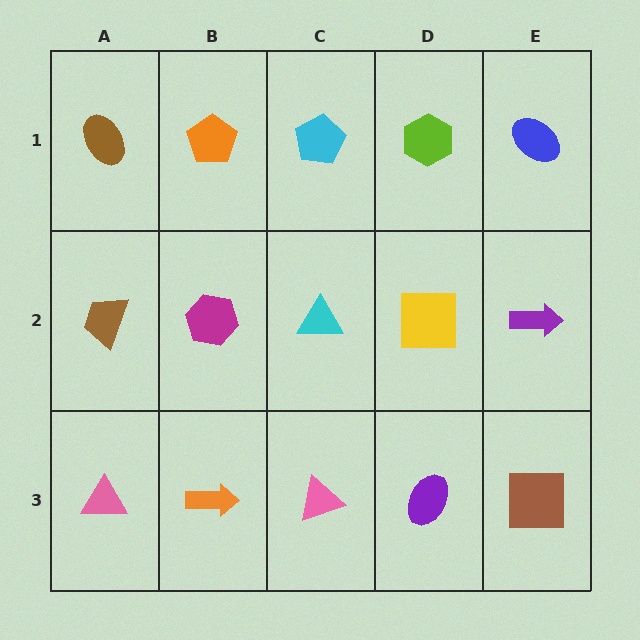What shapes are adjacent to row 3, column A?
A brown trapezoid (row 2, column A), an orange arrow (row 3, column B).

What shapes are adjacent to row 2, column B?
An orange pentagon (row 1, column B), an orange arrow (row 3, column B), a brown trapezoid (row 2, column A), a cyan triangle (row 2, column C).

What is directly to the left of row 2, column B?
A brown trapezoid.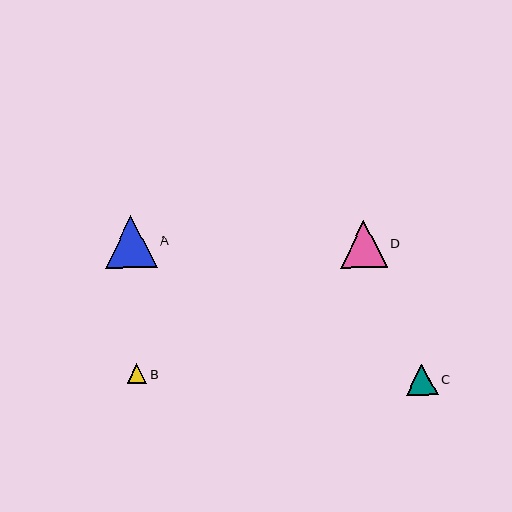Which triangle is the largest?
Triangle A is the largest with a size of approximately 52 pixels.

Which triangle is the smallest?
Triangle B is the smallest with a size of approximately 19 pixels.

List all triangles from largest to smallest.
From largest to smallest: A, D, C, B.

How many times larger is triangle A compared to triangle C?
Triangle A is approximately 1.6 times the size of triangle C.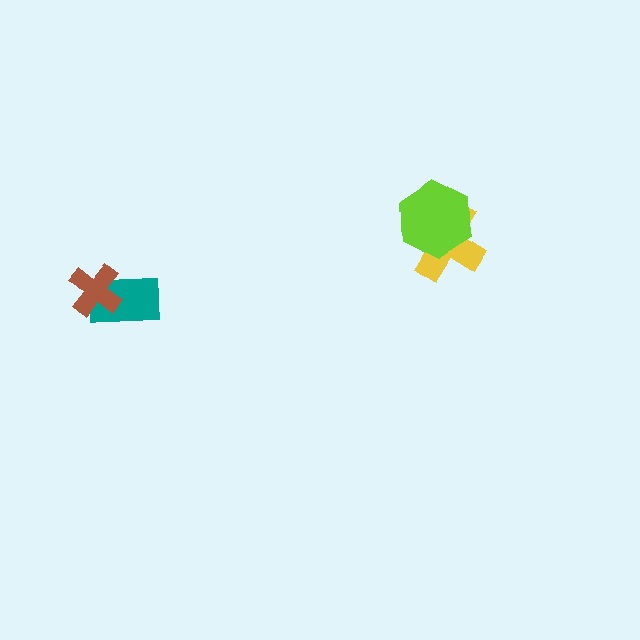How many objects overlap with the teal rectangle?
1 object overlaps with the teal rectangle.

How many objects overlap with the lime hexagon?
1 object overlaps with the lime hexagon.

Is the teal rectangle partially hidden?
Yes, it is partially covered by another shape.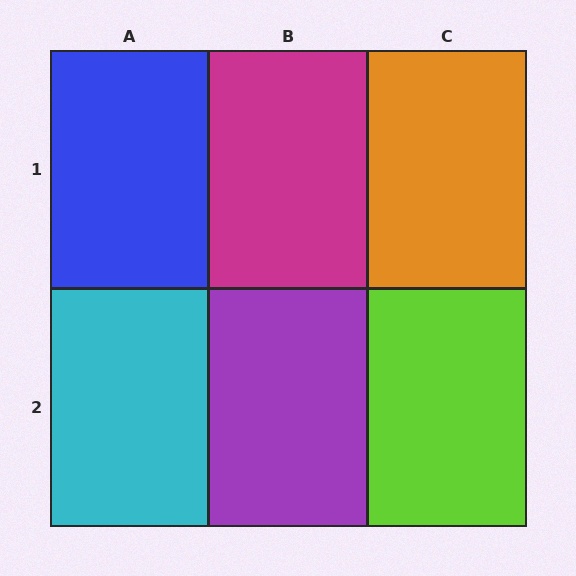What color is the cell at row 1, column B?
Magenta.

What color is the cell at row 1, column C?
Orange.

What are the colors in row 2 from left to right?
Cyan, purple, lime.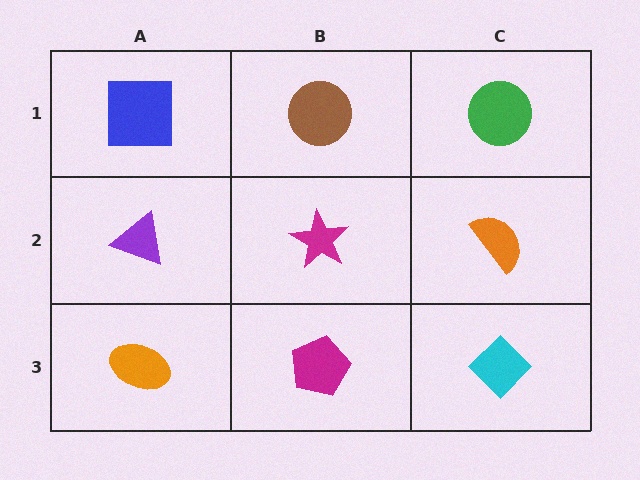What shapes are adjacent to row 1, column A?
A purple triangle (row 2, column A), a brown circle (row 1, column B).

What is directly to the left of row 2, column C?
A magenta star.